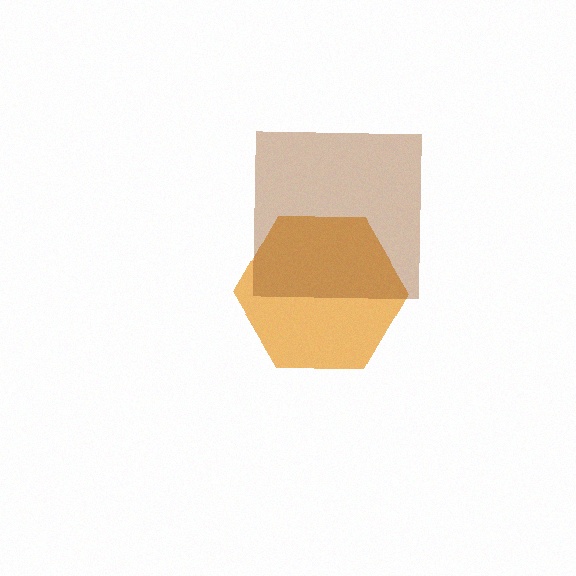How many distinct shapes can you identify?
There are 2 distinct shapes: an orange hexagon, a brown square.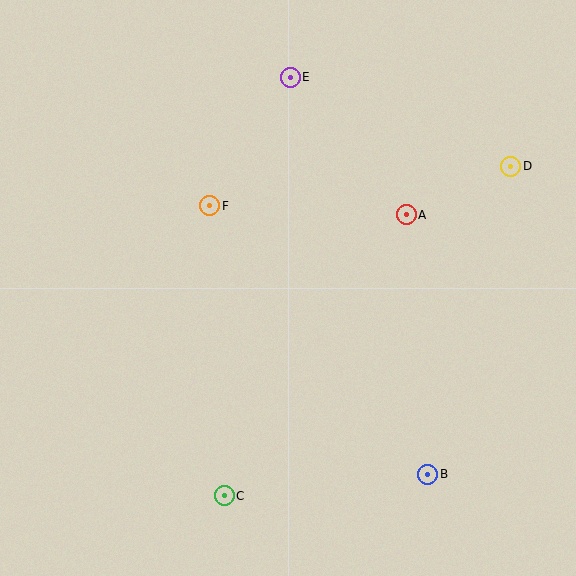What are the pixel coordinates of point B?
Point B is at (428, 474).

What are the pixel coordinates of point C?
Point C is at (224, 496).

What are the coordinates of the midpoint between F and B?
The midpoint between F and B is at (319, 340).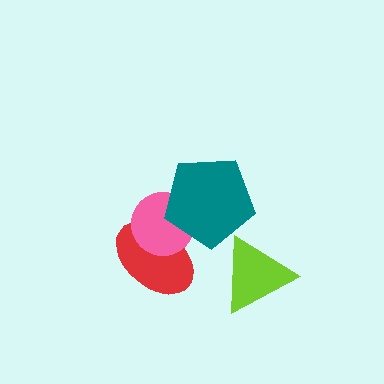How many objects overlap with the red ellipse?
2 objects overlap with the red ellipse.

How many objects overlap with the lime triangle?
0 objects overlap with the lime triangle.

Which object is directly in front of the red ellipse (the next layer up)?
The pink circle is directly in front of the red ellipse.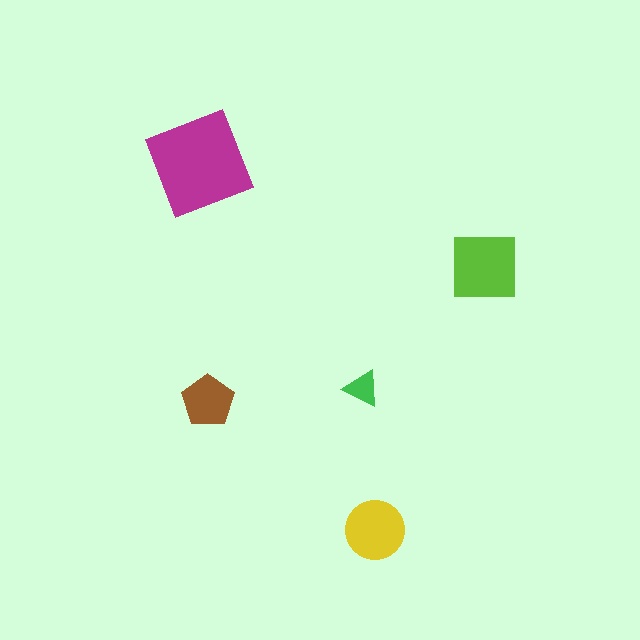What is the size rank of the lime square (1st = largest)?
2nd.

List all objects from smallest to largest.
The green triangle, the brown pentagon, the yellow circle, the lime square, the magenta diamond.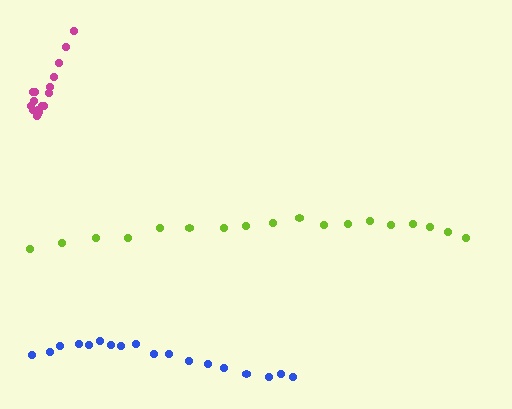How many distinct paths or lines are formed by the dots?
There are 3 distinct paths.